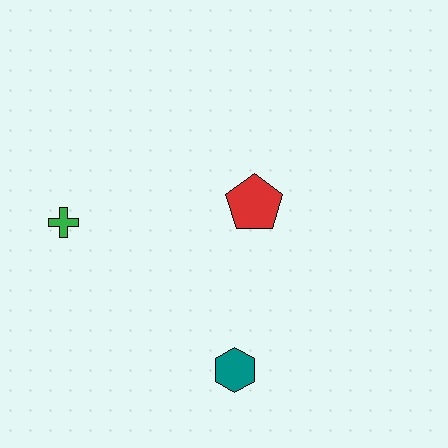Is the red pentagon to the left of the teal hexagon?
No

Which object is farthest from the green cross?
The teal hexagon is farthest from the green cross.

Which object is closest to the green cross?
The red pentagon is closest to the green cross.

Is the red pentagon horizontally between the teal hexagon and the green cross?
No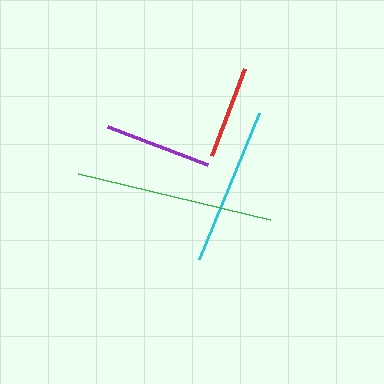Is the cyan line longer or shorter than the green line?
The green line is longer than the cyan line.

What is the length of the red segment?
The red segment is approximately 93 pixels long.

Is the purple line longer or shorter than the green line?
The green line is longer than the purple line.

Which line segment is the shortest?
The red line is the shortest at approximately 93 pixels.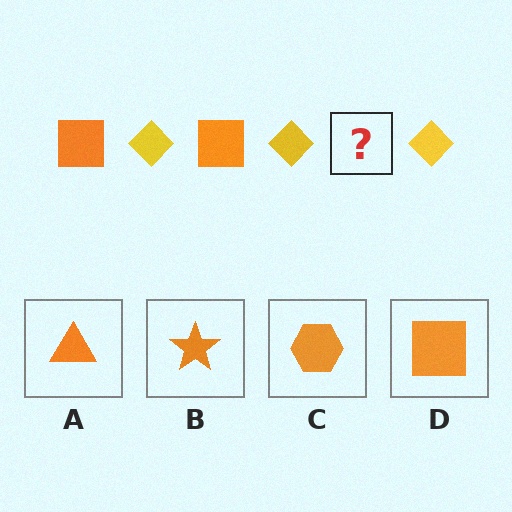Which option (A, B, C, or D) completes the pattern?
D.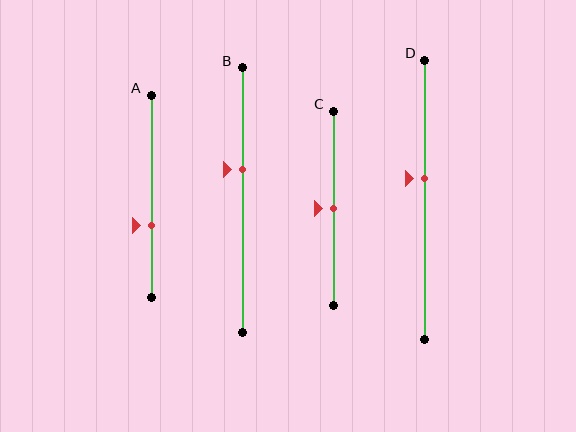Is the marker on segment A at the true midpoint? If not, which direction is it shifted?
No, the marker on segment A is shifted downward by about 15% of the segment length.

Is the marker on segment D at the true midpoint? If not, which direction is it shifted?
No, the marker on segment D is shifted upward by about 7% of the segment length.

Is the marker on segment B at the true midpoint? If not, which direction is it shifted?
No, the marker on segment B is shifted upward by about 12% of the segment length.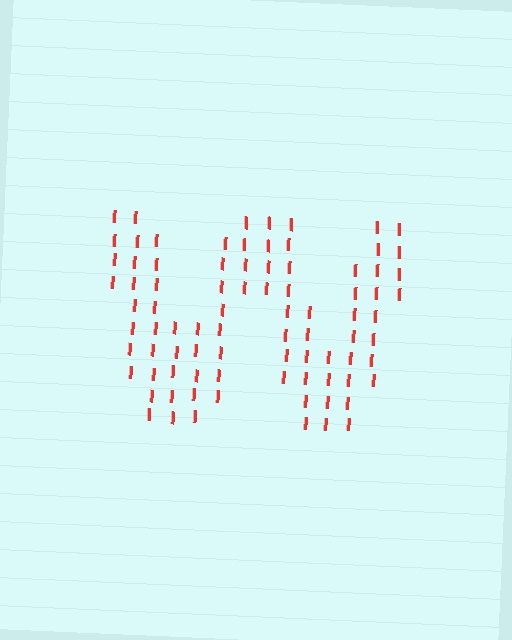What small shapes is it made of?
It is made of small letter I's.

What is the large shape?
The large shape is the letter W.